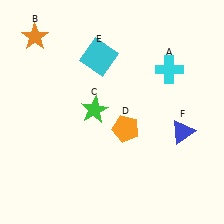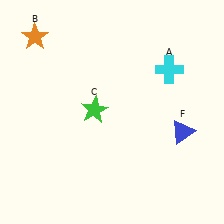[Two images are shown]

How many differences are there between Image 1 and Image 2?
There are 2 differences between the two images.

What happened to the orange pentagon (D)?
The orange pentagon (D) was removed in Image 2. It was in the bottom-right area of Image 1.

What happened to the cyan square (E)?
The cyan square (E) was removed in Image 2. It was in the top-left area of Image 1.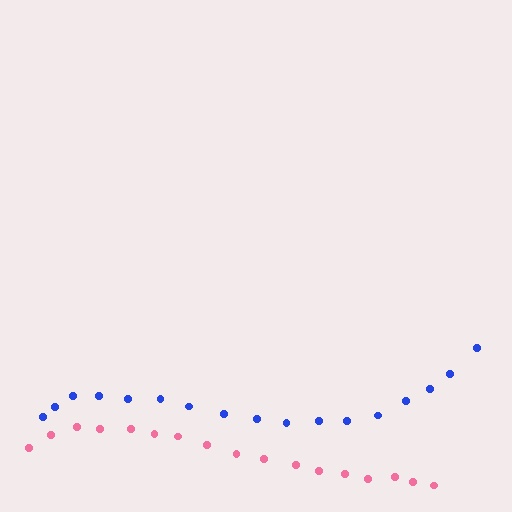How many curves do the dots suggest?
There are 2 distinct paths.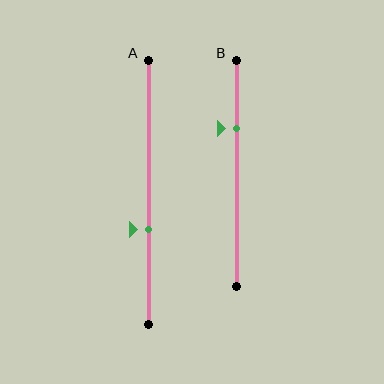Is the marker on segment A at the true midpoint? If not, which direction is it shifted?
No, the marker on segment A is shifted downward by about 14% of the segment length.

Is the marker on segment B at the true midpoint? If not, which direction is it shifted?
No, the marker on segment B is shifted upward by about 20% of the segment length.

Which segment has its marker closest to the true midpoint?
Segment A has its marker closest to the true midpoint.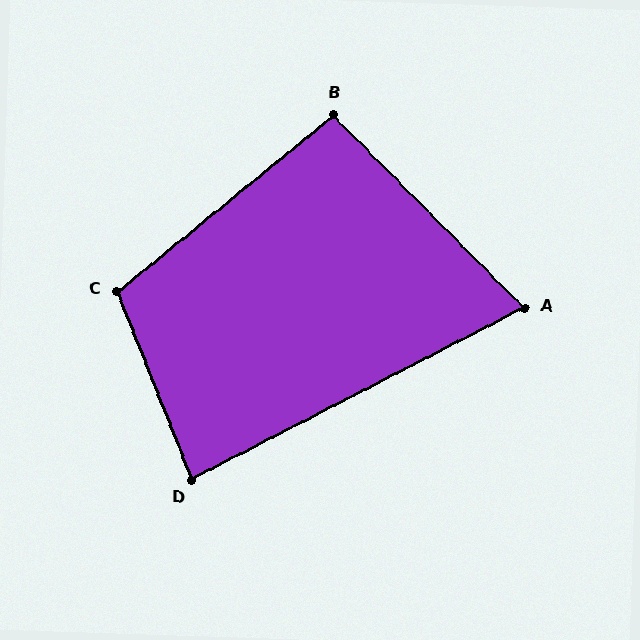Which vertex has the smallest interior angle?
A, at approximately 72 degrees.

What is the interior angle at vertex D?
Approximately 84 degrees (acute).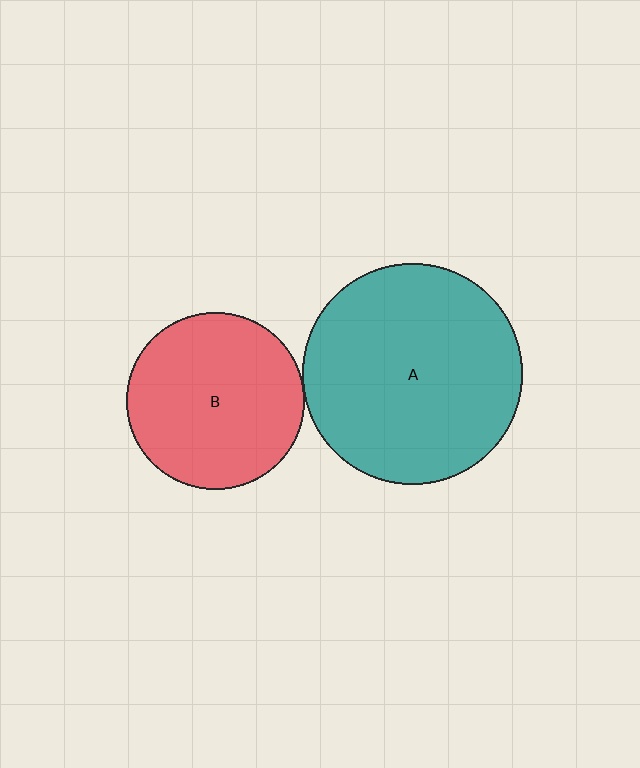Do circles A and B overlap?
Yes.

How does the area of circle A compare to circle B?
Approximately 1.5 times.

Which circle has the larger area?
Circle A (teal).